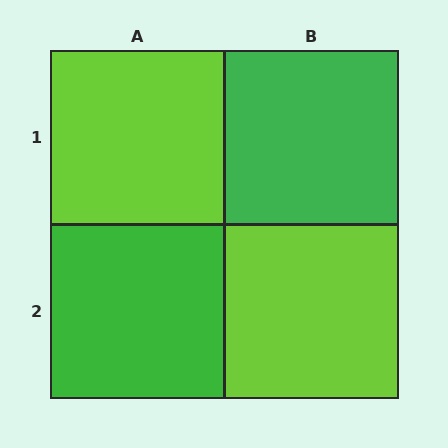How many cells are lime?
2 cells are lime.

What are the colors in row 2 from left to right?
Green, lime.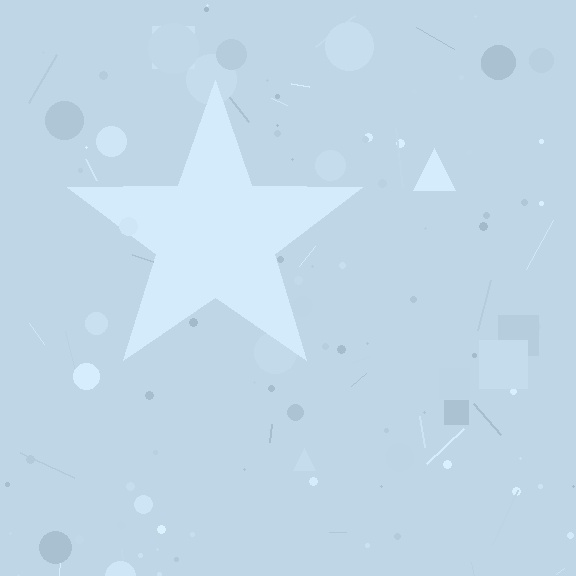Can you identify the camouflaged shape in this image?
The camouflaged shape is a star.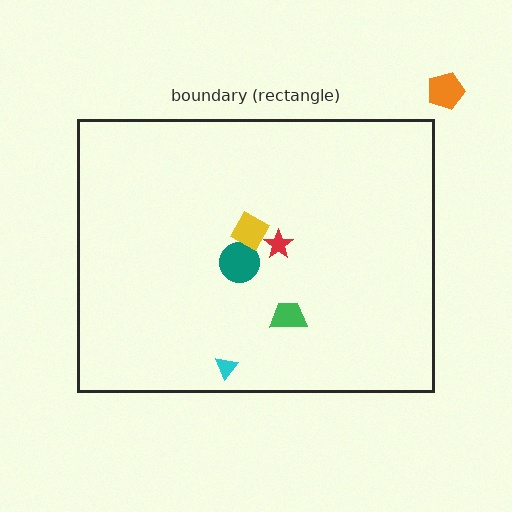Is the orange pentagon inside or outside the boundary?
Outside.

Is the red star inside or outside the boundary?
Inside.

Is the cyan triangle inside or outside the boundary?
Inside.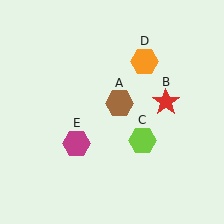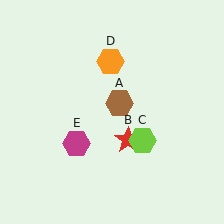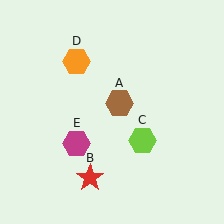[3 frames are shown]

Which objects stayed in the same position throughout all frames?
Brown hexagon (object A) and lime hexagon (object C) and magenta hexagon (object E) remained stationary.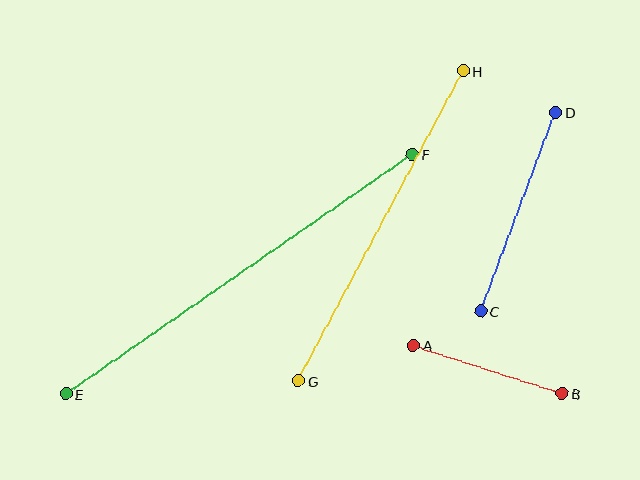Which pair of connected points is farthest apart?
Points E and F are farthest apart.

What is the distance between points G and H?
The distance is approximately 351 pixels.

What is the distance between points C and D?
The distance is approximately 213 pixels.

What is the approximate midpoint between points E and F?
The midpoint is at approximately (239, 274) pixels.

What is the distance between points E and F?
The distance is approximately 421 pixels.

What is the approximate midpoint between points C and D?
The midpoint is at approximately (518, 212) pixels.